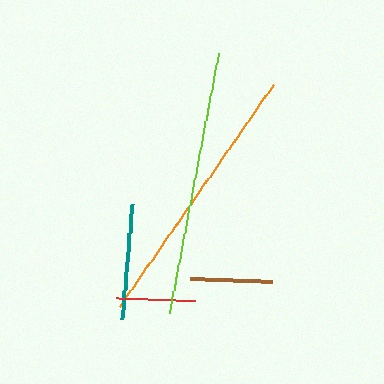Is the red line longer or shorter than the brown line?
The brown line is longer than the red line.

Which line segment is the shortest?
The red line is the shortest at approximately 79 pixels.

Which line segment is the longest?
The orange line is the longest at approximately 270 pixels.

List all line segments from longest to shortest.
From longest to shortest: orange, lime, teal, brown, red.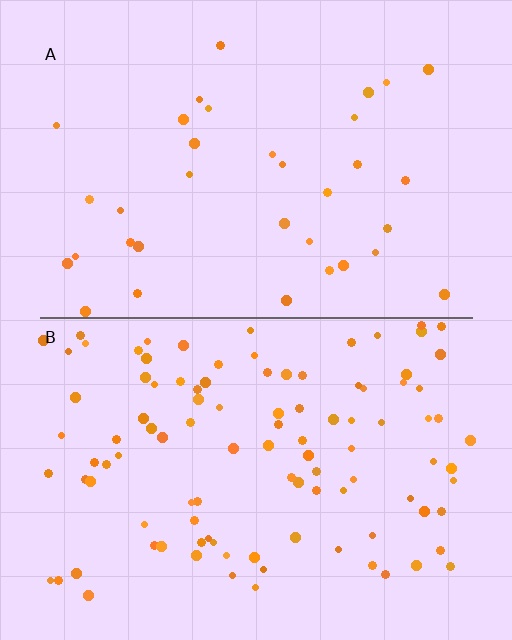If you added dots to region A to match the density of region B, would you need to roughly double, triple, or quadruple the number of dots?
Approximately triple.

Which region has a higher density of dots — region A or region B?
B (the bottom).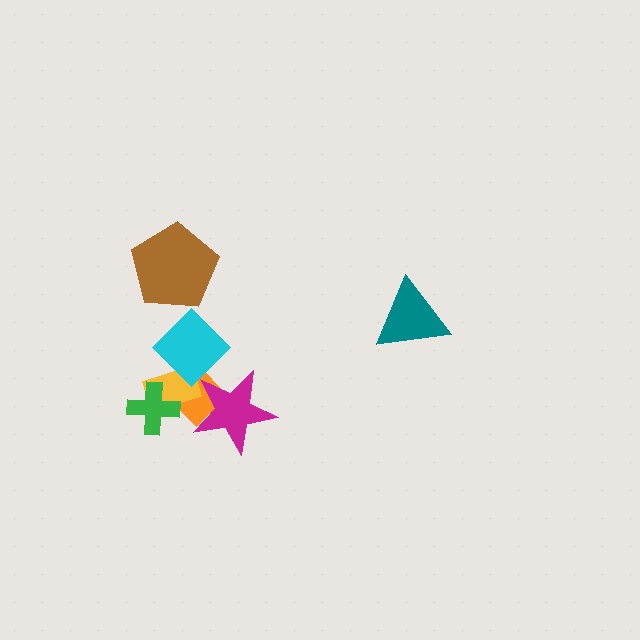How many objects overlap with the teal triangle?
0 objects overlap with the teal triangle.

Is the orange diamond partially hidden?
Yes, it is partially covered by another shape.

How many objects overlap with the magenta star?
1 object overlaps with the magenta star.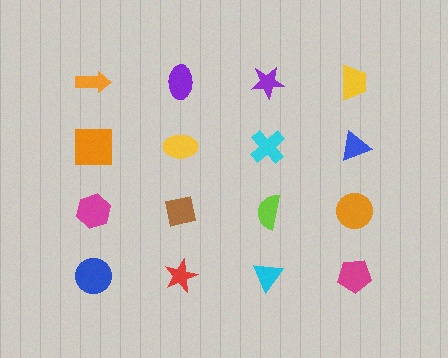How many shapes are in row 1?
4 shapes.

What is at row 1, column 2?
A purple ellipse.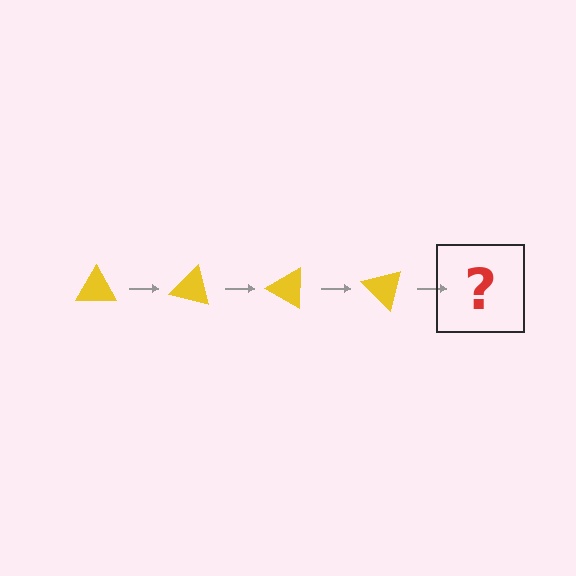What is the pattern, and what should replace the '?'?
The pattern is that the triangle rotates 15 degrees each step. The '?' should be a yellow triangle rotated 60 degrees.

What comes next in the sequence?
The next element should be a yellow triangle rotated 60 degrees.